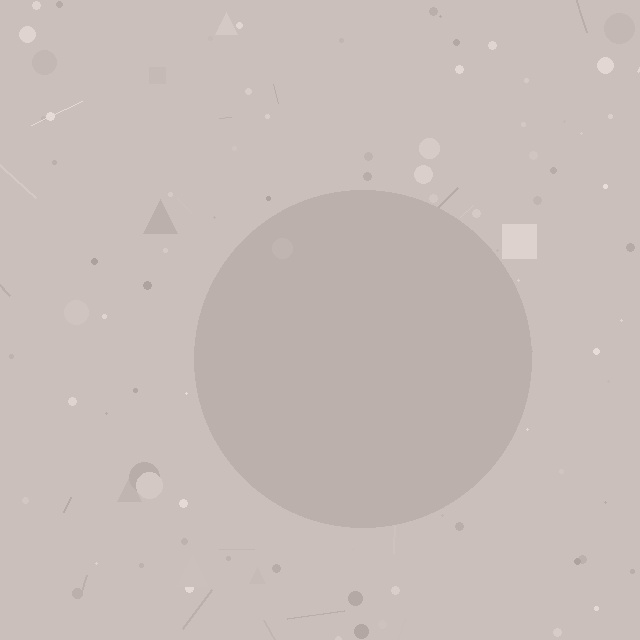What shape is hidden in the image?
A circle is hidden in the image.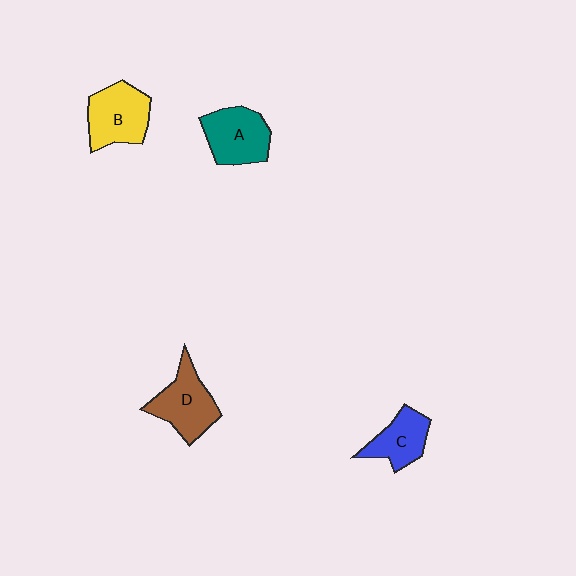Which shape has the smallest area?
Shape C (blue).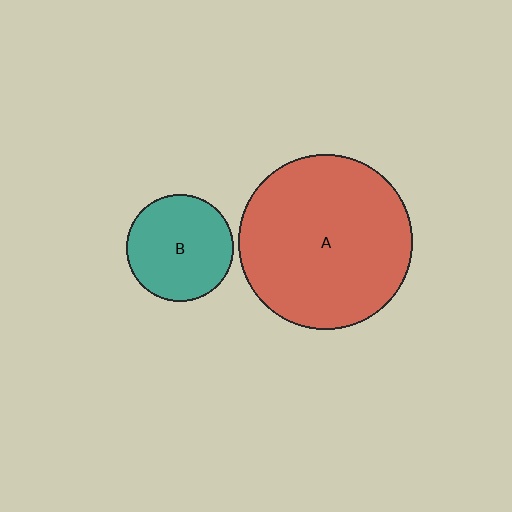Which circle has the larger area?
Circle A (red).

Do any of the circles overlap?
No, none of the circles overlap.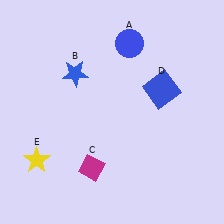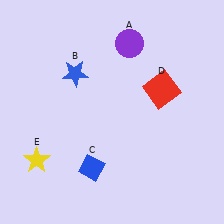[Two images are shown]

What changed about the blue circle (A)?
In Image 1, A is blue. In Image 2, it changed to purple.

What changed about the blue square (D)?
In Image 1, D is blue. In Image 2, it changed to red.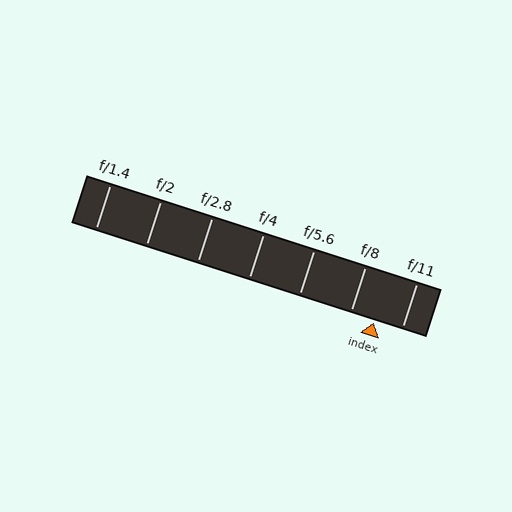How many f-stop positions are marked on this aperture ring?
There are 7 f-stop positions marked.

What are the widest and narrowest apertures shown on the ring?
The widest aperture shown is f/1.4 and the narrowest is f/11.